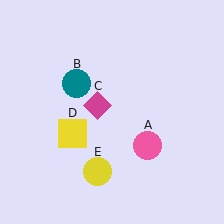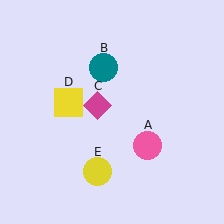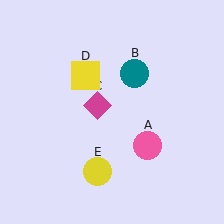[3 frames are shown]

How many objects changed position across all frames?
2 objects changed position: teal circle (object B), yellow square (object D).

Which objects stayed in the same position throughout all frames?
Pink circle (object A) and magenta diamond (object C) and yellow circle (object E) remained stationary.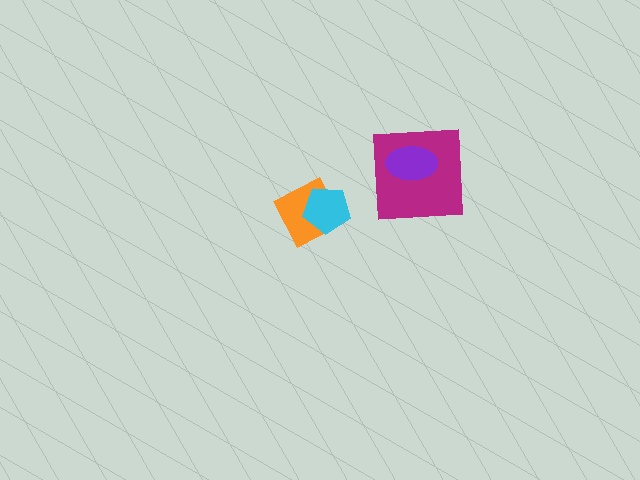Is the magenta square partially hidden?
Yes, it is partially covered by another shape.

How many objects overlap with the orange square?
1 object overlaps with the orange square.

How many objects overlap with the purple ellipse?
1 object overlaps with the purple ellipse.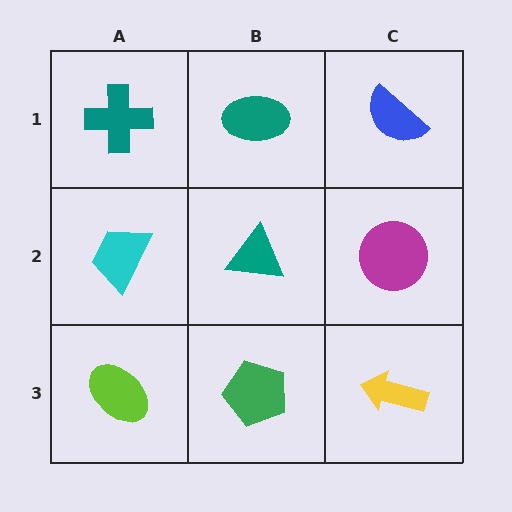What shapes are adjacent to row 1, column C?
A magenta circle (row 2, column C), a teal ellipse (row 1, column B).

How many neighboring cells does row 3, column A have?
2.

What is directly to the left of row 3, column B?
A lime ellipse.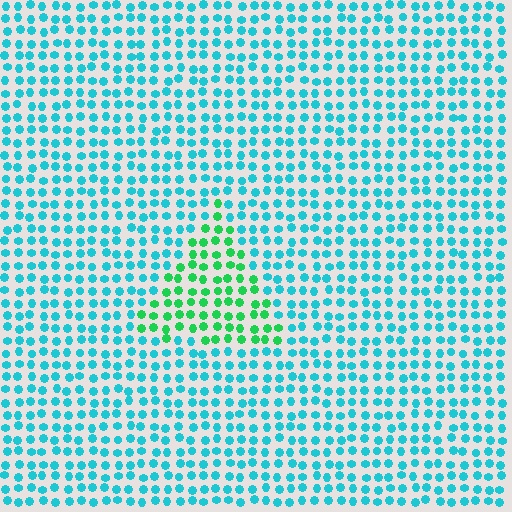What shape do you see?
I see a triangle.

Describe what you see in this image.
The image is filled with small cyan elements in a uniform arrangement. A triangle-shaped region is visible where the elements are tinted to a slightly different hue, forming a subtle color boundary.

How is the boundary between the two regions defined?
The boundary is defined purely by a slight shift in hue (about 46 degrees). Spacing, size, and orientation are identical on both sides.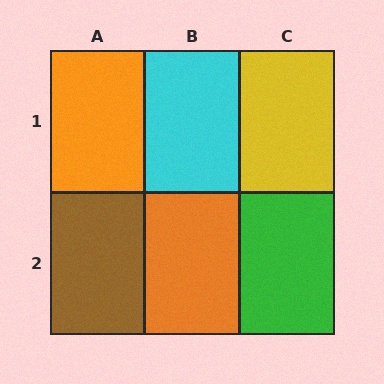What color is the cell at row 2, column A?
Brown.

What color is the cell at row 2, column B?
Orange.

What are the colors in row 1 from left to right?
Orange, cyan, yellow.